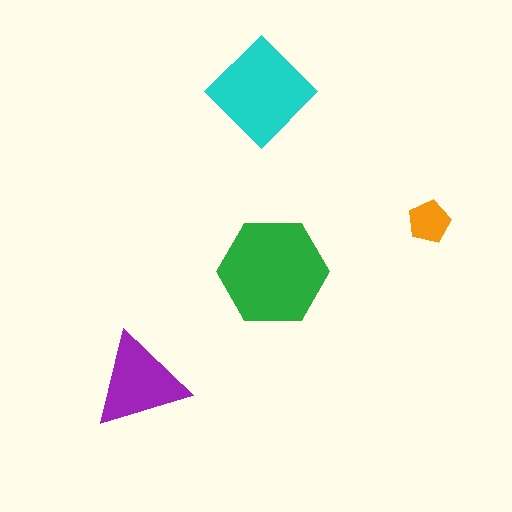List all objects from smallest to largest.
The orange pentagon, the purple triangle, the cyan diamond, the green hexagon.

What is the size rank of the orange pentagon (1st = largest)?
4th.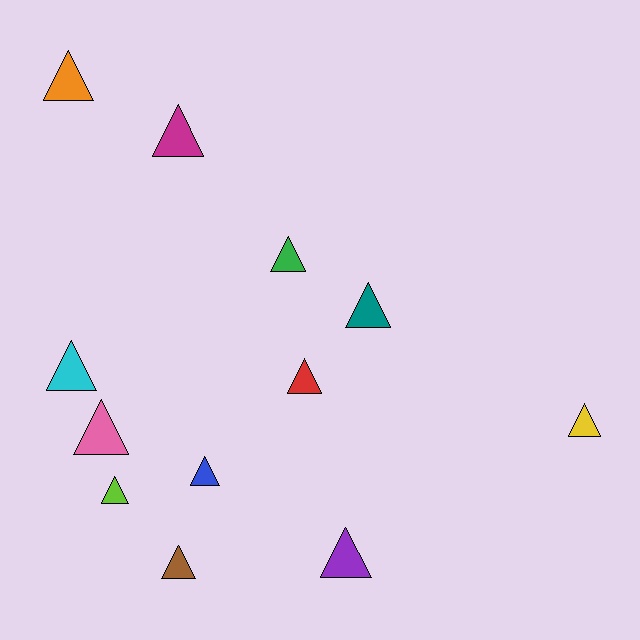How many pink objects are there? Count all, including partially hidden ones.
There is 1 pink object.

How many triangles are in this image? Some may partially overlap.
There are 12 triangles.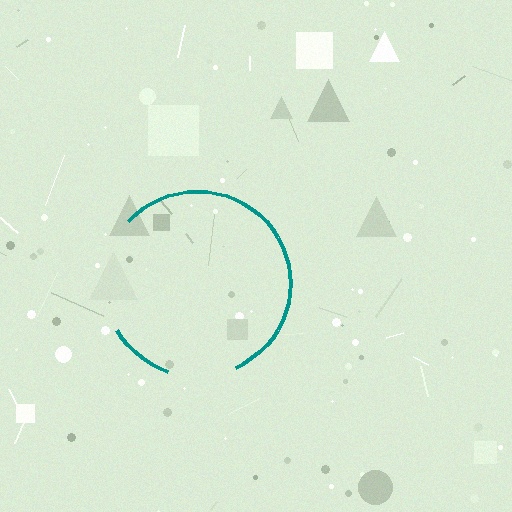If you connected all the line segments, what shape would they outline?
They would outline a circle.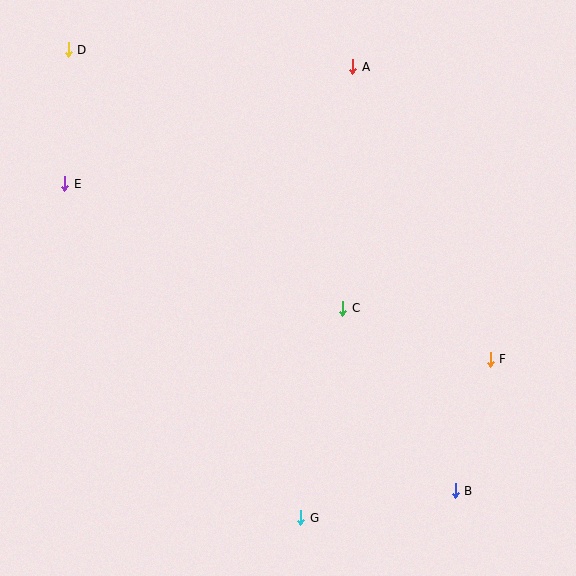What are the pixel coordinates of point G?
Point G is at (301, 518).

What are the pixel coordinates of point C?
Point C is at (343, 308).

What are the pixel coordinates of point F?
Point F is at (490, 360).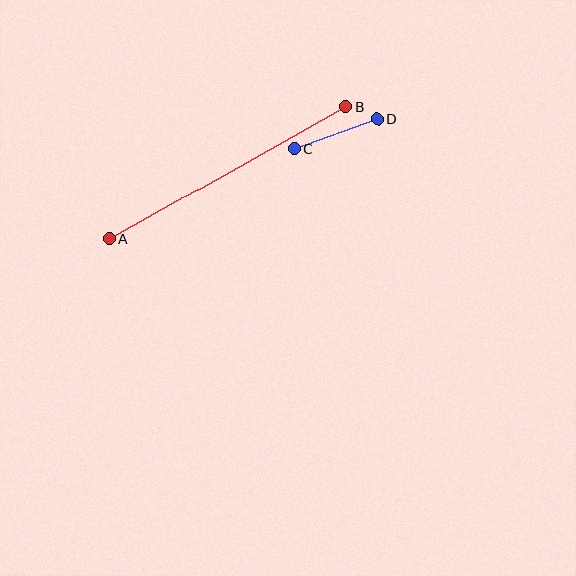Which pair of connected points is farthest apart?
Points A and B are farthest apart.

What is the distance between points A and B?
The distance is approximately 270 pixels.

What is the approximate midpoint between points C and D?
The midpoint is at approximately (336, 134) pixels.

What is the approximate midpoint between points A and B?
The midpoint is at approximately (228, 173) pixels.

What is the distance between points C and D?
The distance is approximately 88 pixels.